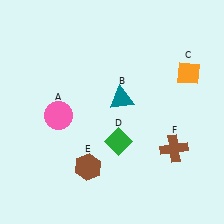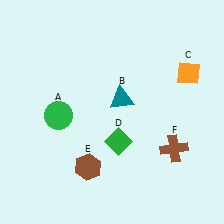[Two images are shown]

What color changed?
The circle (A) changed from pink in Image 1 to green in Image 2.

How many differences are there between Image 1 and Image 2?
There is 1 difference between the two images.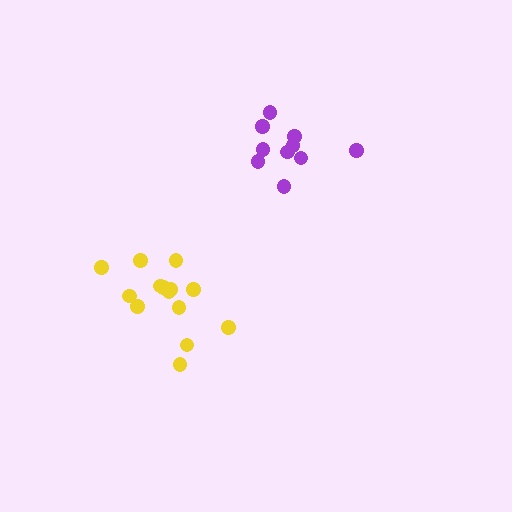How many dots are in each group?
Group 1: 10 dots, Group 2: 14 dots (24 total).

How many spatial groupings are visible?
There are 2 spatial groupings.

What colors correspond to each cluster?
The clusters are colored: purple, yellow.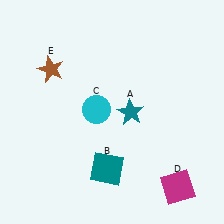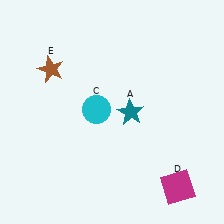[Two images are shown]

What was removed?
The teal square (B) was removed in Image 2.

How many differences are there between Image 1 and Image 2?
There is 1 difference between the two images.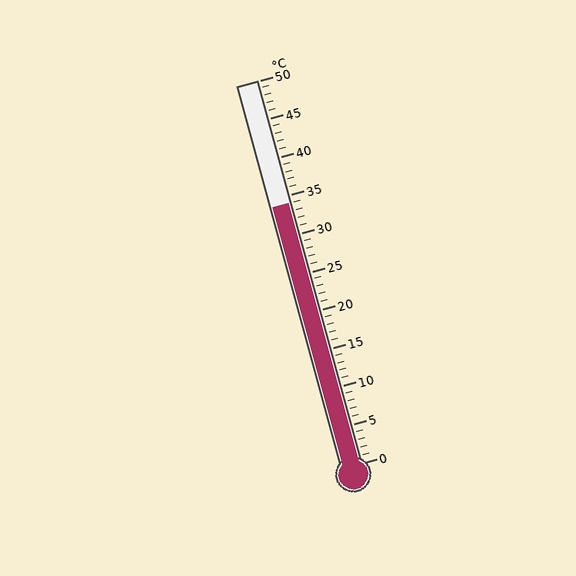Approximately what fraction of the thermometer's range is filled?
The thermometer is filled to approximately 70% of its range.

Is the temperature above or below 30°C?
The temperature is above 30°C.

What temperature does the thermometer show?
The thermometer shows approximately 34°C.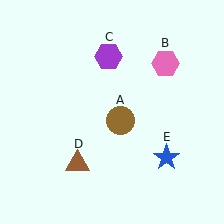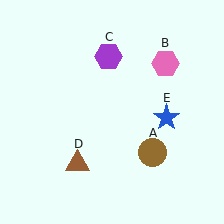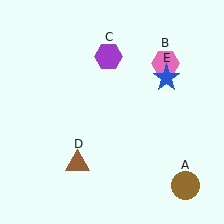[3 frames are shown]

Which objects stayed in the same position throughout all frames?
Pink hexagon (object B) and purple hexagon (object C) and brown triangle (object D) remained stationary.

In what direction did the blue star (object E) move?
The blue star (object E) moved up.